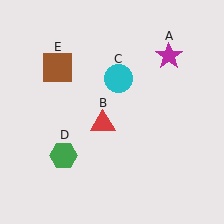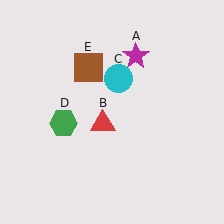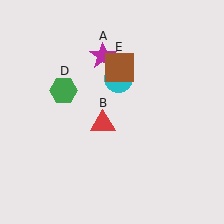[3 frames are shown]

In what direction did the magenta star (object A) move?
The magenta star (object A) moved left.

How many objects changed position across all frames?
3 objects changed position: magenta star (object A), green hexagon (object D), brown square (object E).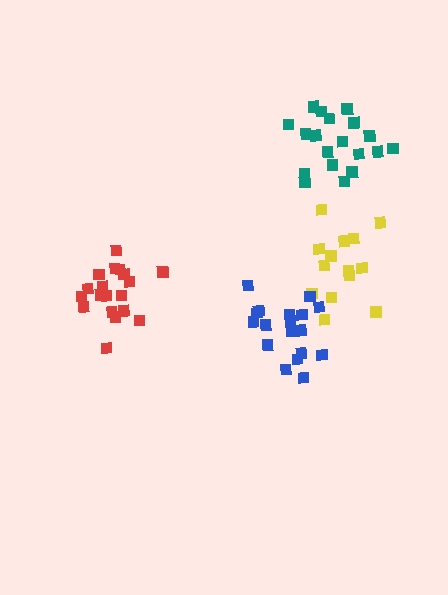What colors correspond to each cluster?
The clusters are colored: red, yellow, blue, teal.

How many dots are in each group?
Group 1: 20 dots, Group 2: 14 dots, Group 3: 18 dots, Group 4: 19 dots (71 total).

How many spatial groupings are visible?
There are 4 spatial groupings.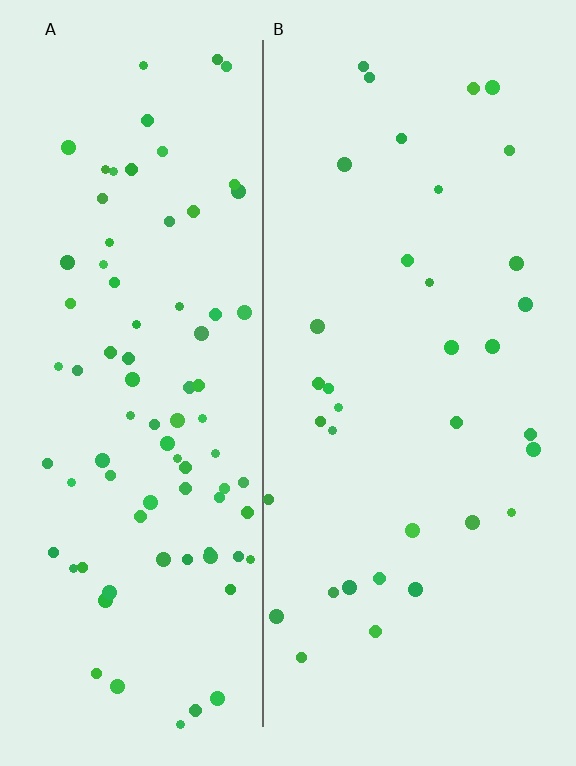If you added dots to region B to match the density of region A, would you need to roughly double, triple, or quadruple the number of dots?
Approximately double.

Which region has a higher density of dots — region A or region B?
A (the left).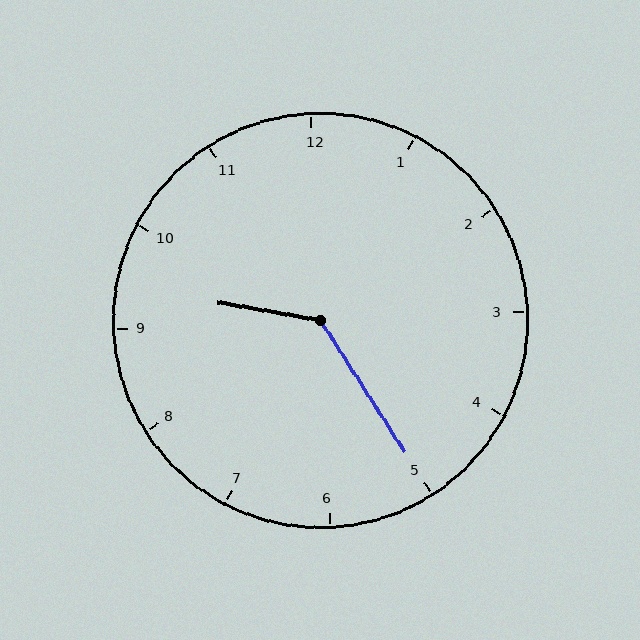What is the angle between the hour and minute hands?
Approximately 132 degrees.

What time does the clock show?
9:25.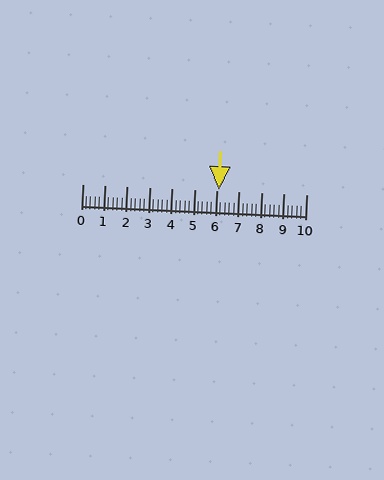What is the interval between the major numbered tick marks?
The major tick marks are spaced 1 units apart.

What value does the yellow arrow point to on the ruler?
The yellow arrow points to approximately 6.1.